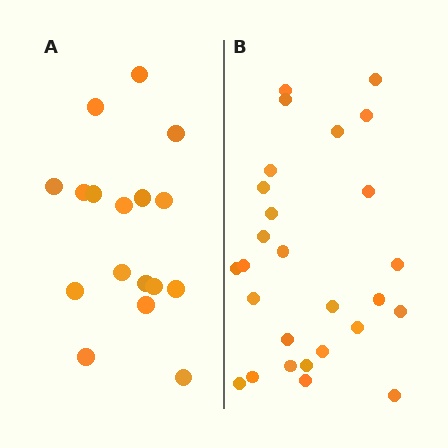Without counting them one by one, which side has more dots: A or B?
Region B (the right region) has more dots.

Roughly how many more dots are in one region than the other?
Region B has roughly 10 or so more dots than region A.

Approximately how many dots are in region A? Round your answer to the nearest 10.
About 20 dots. (The exact count is 17, which rounds to 20.)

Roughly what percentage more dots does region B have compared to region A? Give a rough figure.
About 60% more.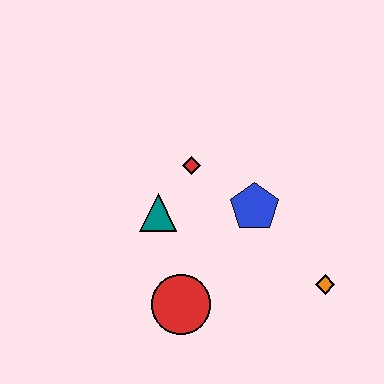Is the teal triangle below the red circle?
No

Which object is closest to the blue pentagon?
The red diamond is closest to the blue pentagon.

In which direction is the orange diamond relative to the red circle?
The orange diamond is to the right of the red circle.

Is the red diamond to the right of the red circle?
Yes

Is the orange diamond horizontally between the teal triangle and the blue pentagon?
No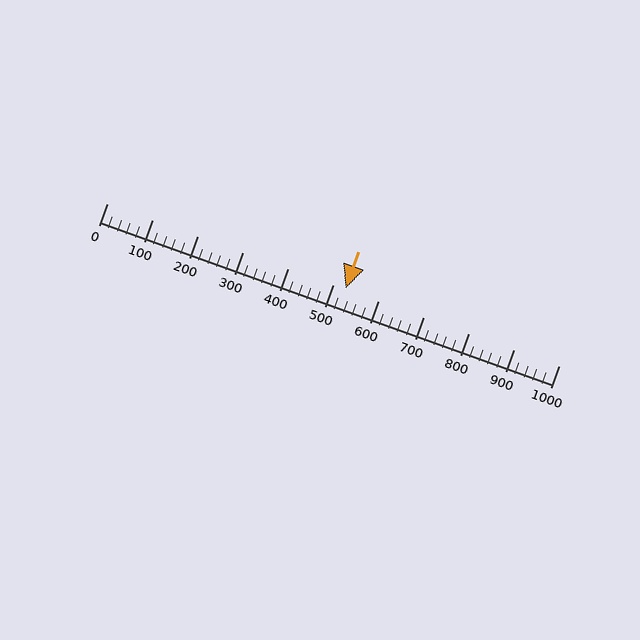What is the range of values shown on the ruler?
The ruler shows values from 0 to 1000.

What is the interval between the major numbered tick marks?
The major tick marks are spaced 100 units apart.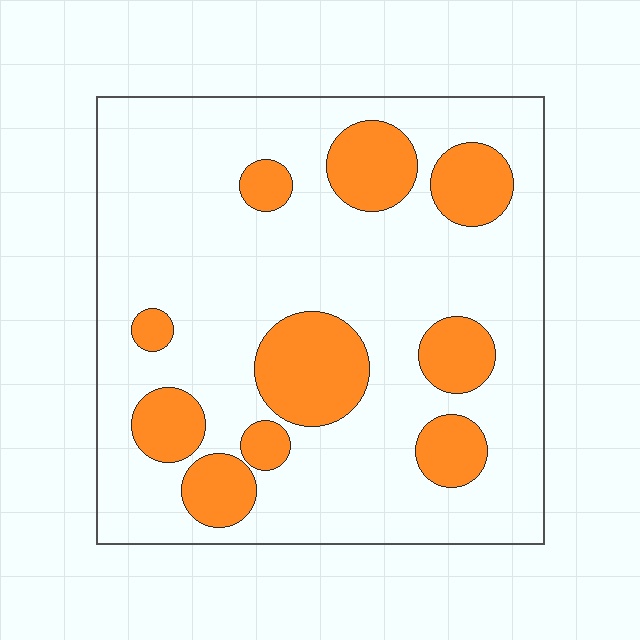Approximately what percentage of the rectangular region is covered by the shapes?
Approximately 25%.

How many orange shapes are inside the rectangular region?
10.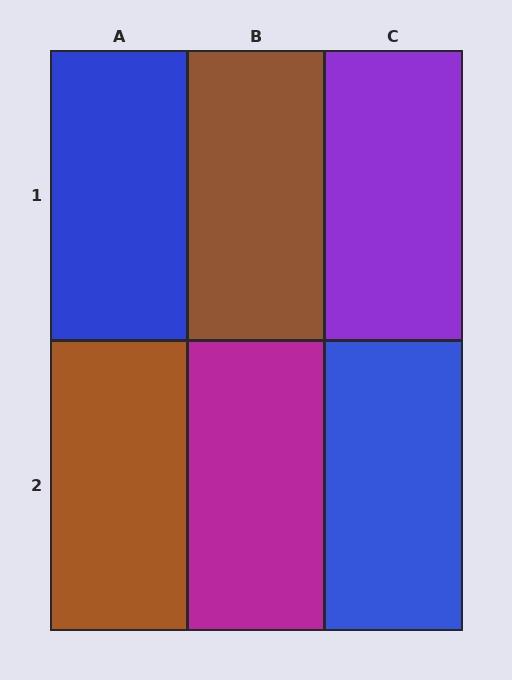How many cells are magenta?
1 cell is magenta.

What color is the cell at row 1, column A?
Blue.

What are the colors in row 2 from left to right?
Brown, magenta, blue.